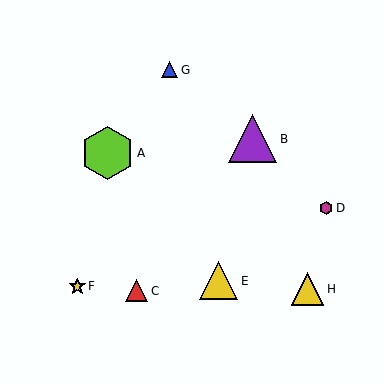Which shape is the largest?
The lime hexagon (labeled A) is the largest.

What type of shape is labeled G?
Shape G is a blue triangle.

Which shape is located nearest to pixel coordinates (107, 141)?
The lime hexagon (labeled A) at (107, 153) is nearest to that location.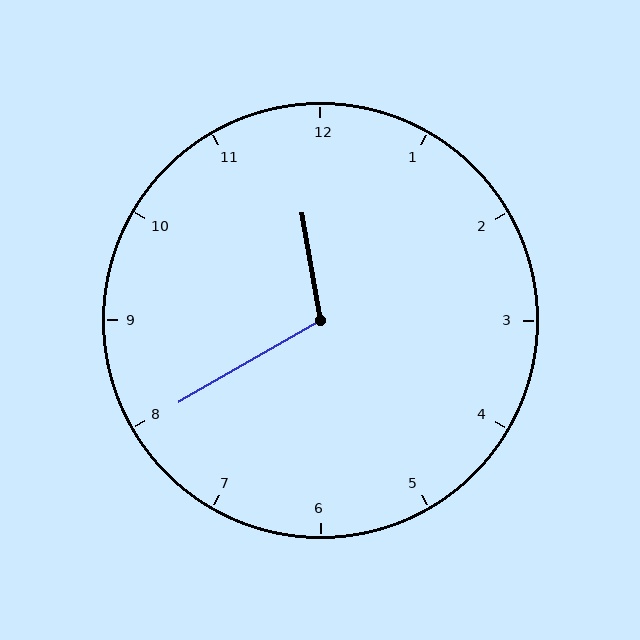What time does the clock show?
11:40.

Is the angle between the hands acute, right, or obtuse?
It is obtuse.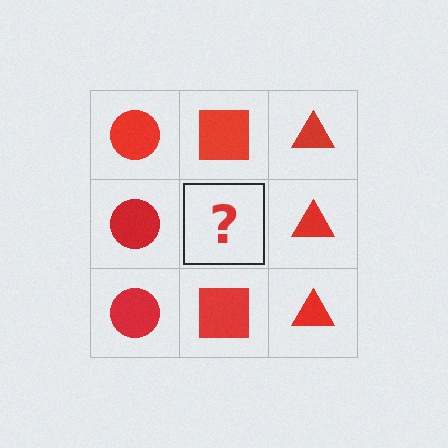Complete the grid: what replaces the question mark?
The question mark should be replaced with a red square.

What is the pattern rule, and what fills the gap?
The rule is that each column has a consistent shape. The gap should be filled with a red square.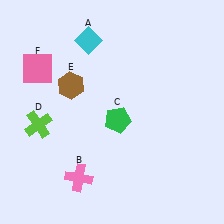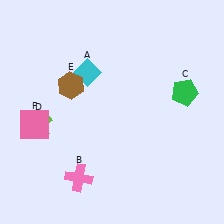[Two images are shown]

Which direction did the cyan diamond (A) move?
The cyan diamond (A) moved down.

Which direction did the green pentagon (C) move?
The green pentagon (C) moved right.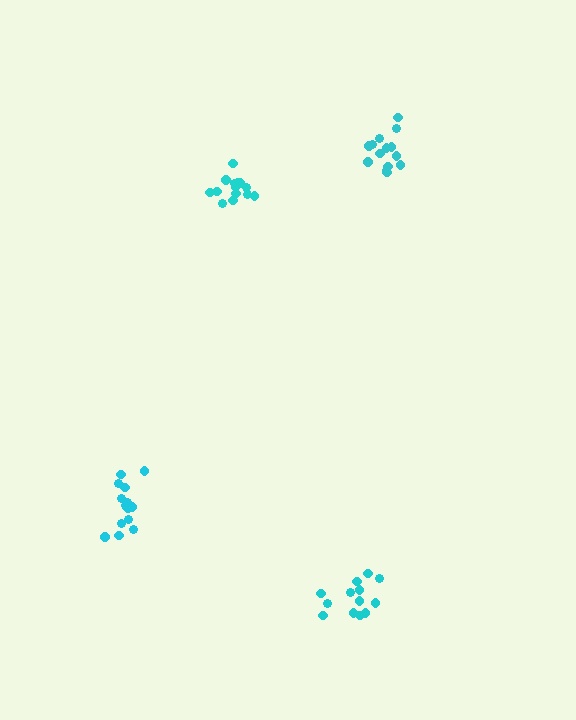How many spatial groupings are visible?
There are 4 spatial groupings.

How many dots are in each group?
Group 1: 14 dots, Group 2: 14 dots, Group 3: 14 dots, Group 4: 13 dots (55 total).